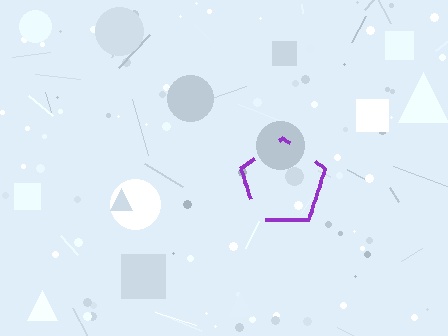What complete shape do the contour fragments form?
The contour fragments form a pentagon.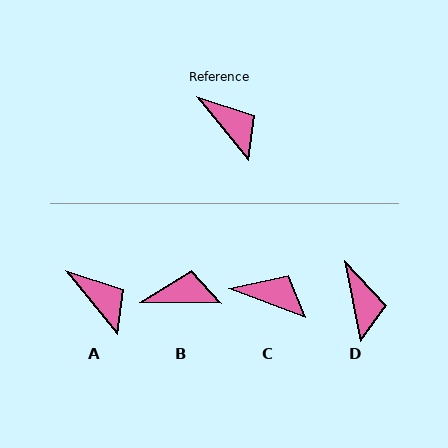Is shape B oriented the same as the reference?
No, it is off by about 51 degrees.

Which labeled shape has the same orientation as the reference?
A.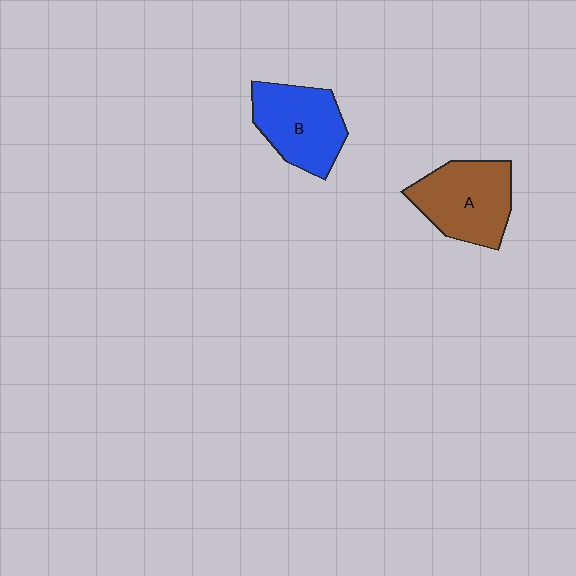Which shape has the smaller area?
Shape B (blue).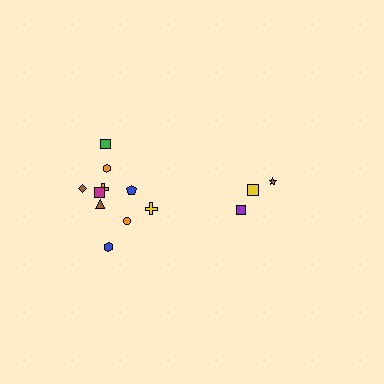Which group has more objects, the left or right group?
The left group.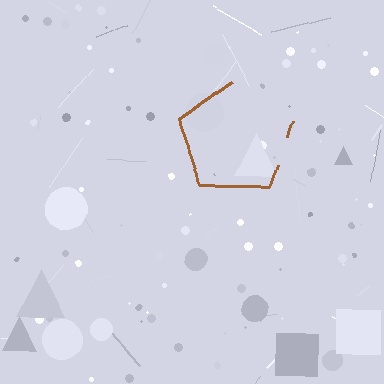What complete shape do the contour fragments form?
The contour fragments form a pentagon.